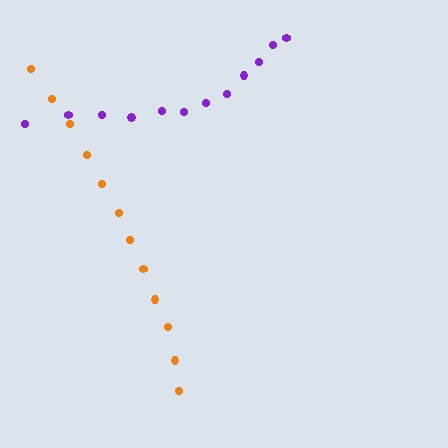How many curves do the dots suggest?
There are 2 distinct paths.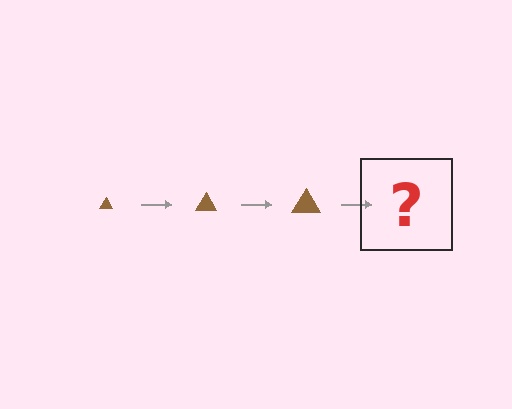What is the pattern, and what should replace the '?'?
The pattern is that the triangle gets progressively larger each step. The '?' should be a brown triangle, larger than the previous one.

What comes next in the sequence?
The next element should be a brown triangle, larger than the previous one.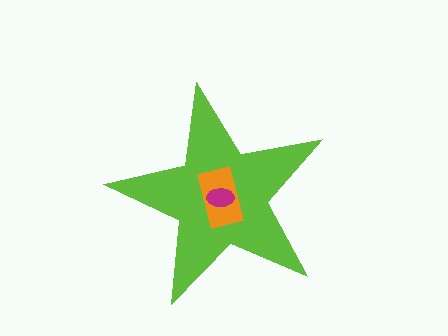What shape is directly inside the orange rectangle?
The magenta ellipse.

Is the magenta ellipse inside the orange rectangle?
Yes.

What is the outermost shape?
The lime star.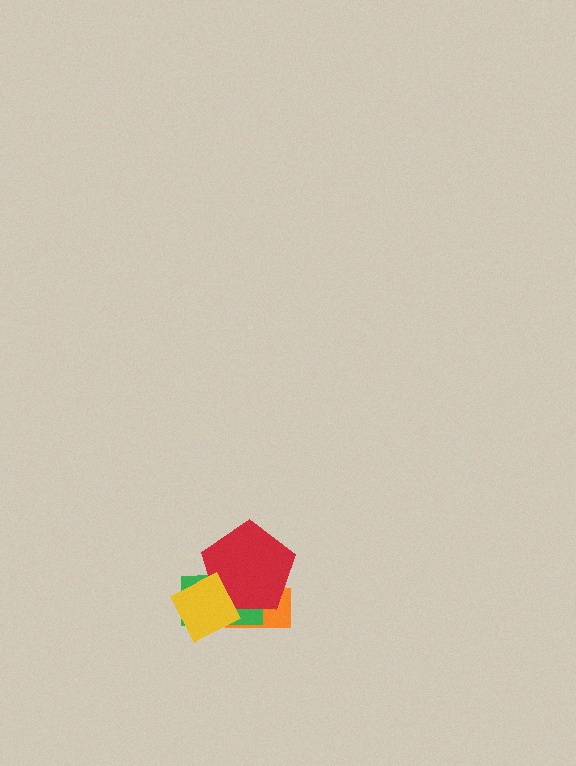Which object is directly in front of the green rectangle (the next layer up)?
The red pentagon is directly in front of the green rectangle.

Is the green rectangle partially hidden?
Yes, it is partially covered by another shape.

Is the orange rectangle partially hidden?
Yes, it is partially covered by another shape.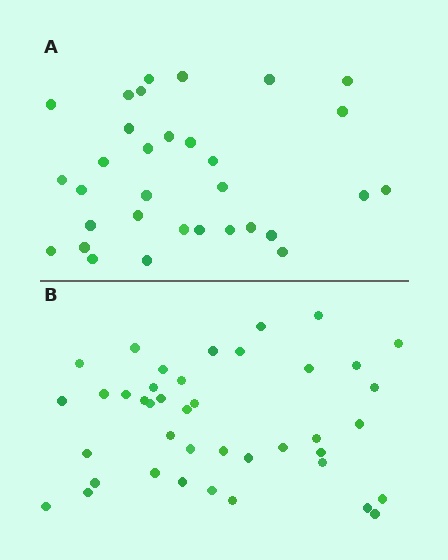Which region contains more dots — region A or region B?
Region B (the bottom region) has more dots.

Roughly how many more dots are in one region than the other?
Region B has roughly 8 or so more dots than region A.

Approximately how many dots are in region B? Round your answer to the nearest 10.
About 40 dots. (The exact count is 41, which rounds to 40.)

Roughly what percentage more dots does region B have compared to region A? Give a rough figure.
About 30% more.